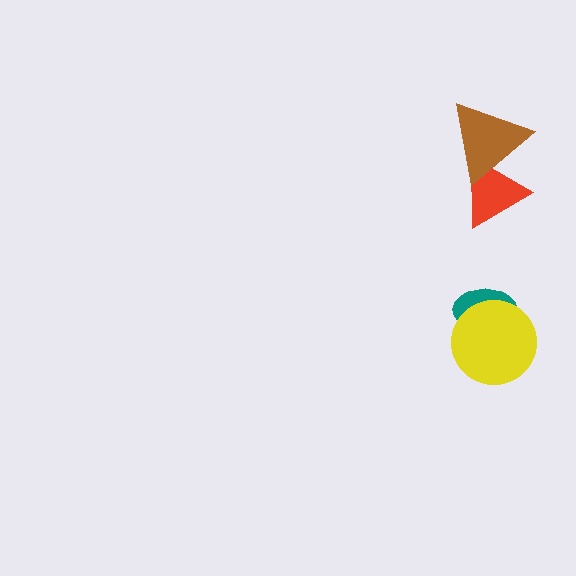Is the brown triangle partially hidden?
No, no other shape covers it.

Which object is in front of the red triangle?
The brown triangle is in front of the red triangle.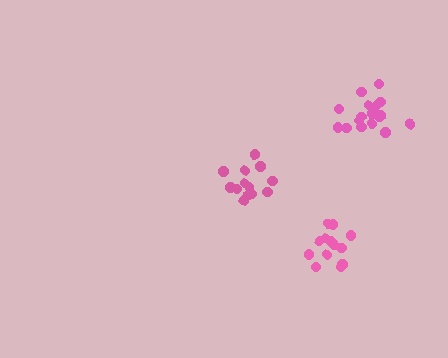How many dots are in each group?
Group 1: 18 dots, Group 2: 13 dots, Group 3: 13 dots (44 total).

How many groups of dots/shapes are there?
There are 3 groups.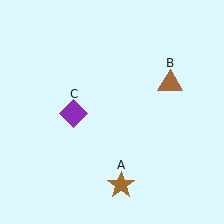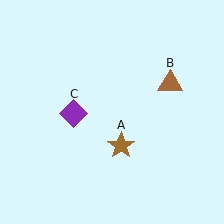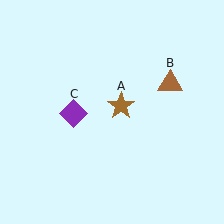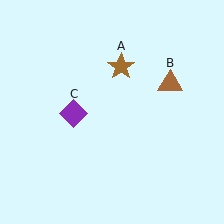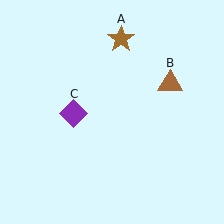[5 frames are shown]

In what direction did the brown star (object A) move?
The brown star (object A) moved up.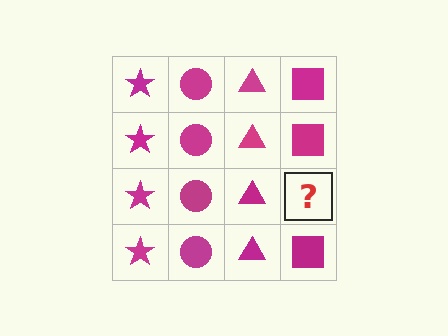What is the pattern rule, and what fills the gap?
The rule is that each column has a consistent shape. The gap should be filled with a magenta square.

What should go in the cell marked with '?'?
The missing cell should contain a magenta square.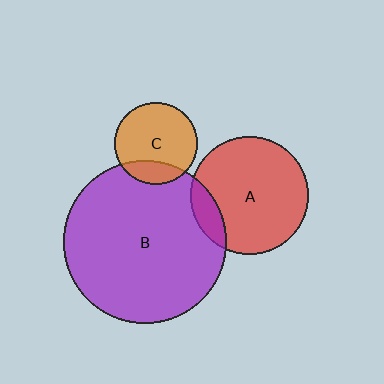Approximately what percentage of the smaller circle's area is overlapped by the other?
Approximately 20%.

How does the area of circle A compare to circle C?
Approximately 2.1 times.